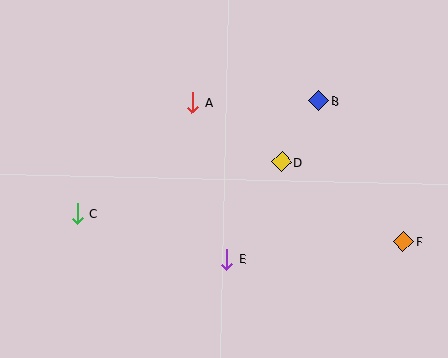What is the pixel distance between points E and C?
The distance between E and C is 156 pixels.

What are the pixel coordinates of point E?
Point E is at (227, 259).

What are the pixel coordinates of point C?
Point C is at (77, 214).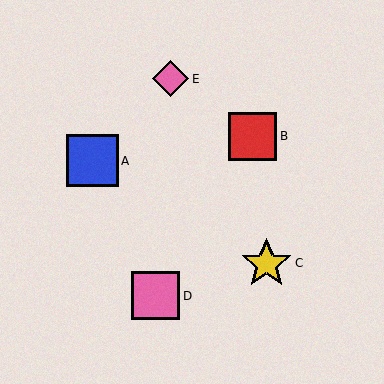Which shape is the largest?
The blue square (labeled A) is the largest.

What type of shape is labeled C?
Shape C is a yellow star.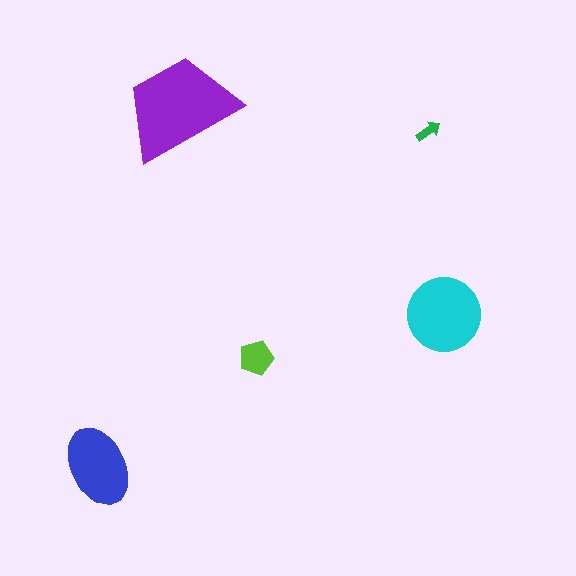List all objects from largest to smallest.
The purple trapezoid, the cyan circle, the blue ellipse, the lime pentagon, the green arrow.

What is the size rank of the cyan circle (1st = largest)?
2nd.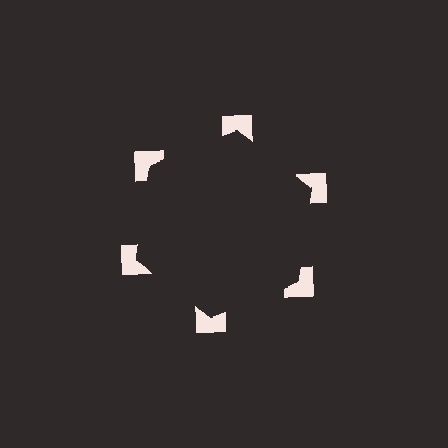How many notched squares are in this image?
There are 6 — one at each vertex of the illusory hexagon.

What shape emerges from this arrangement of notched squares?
An illusory hexagon — its edges are inferred from the aligned wedge cuts in the notched squares, not physically drawn.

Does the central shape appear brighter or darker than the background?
It typically appears slightly darker than the background, even though no actual brightness change is drawn.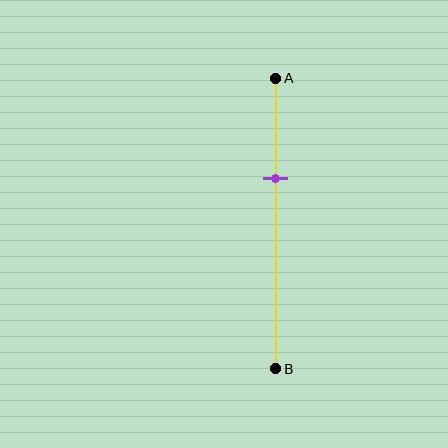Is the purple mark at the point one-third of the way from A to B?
Yes, the mark is approximately at the one-third point.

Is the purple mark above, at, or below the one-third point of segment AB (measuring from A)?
The purple mark is approximately at the one-third point of segment AB.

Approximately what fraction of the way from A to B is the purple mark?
The purple mark is approximately 35% of the way from A to B.